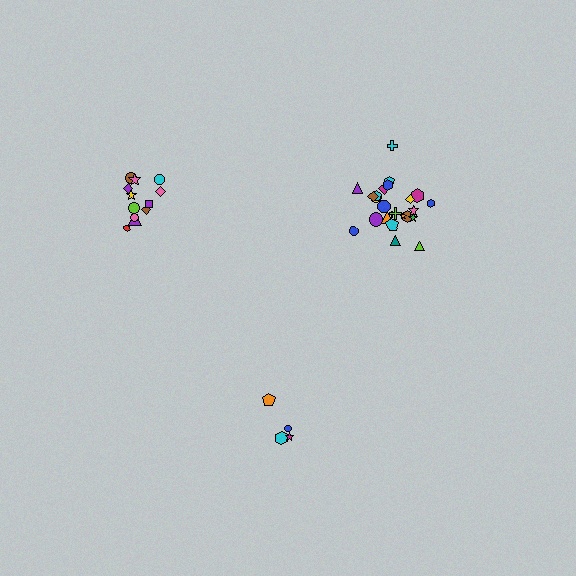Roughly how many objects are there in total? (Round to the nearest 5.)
Roughly 40 objects in total.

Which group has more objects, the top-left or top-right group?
The top-right group.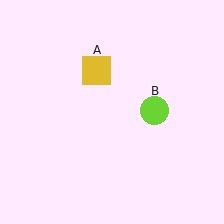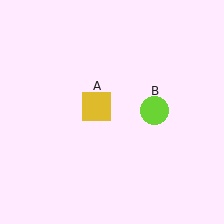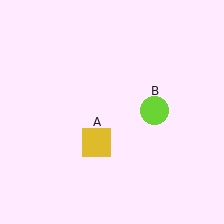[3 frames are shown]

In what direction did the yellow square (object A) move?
The yellow square (object A) moved down.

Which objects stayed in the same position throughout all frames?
Lime circle (object B) remained stationary.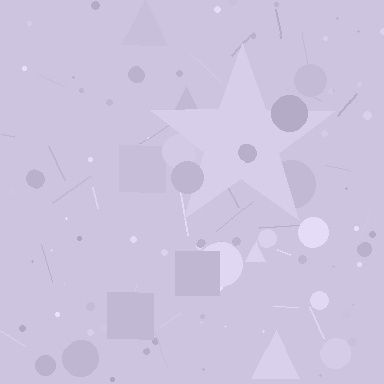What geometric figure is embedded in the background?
A star is embedded in the background.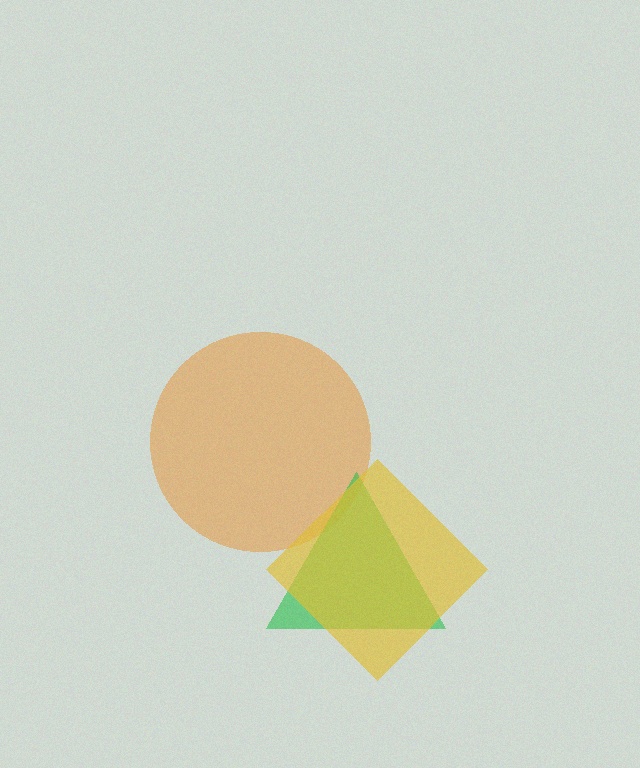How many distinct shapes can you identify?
There are 3 distinct shapes: an orange circle, a green triangle, a yellow diamond.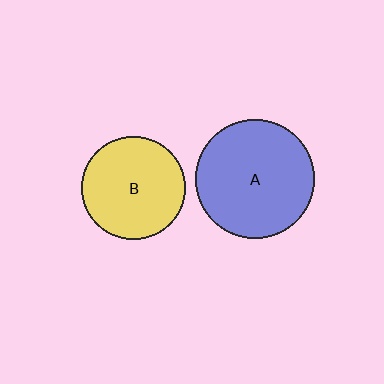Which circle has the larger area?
Circle A (blue).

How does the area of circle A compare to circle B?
Approximately 1.3 times.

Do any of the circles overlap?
No, none of the circles overlap.